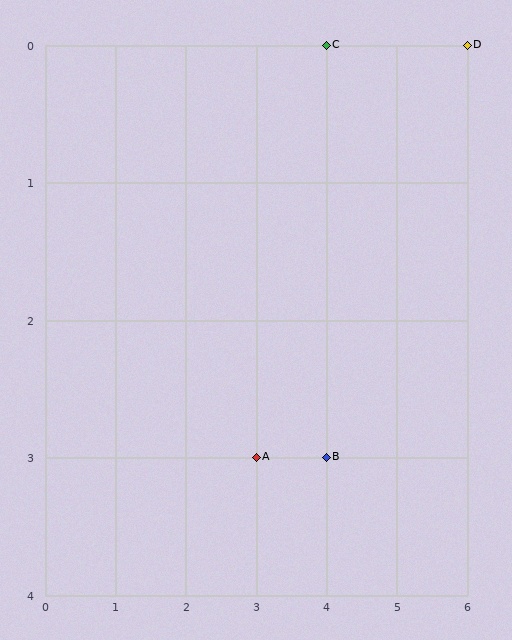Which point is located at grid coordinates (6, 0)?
Point D is at (6, 0).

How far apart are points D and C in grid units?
Points D and C are 2 columns apart.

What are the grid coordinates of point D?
Point D is at grid coordinates (6, 0).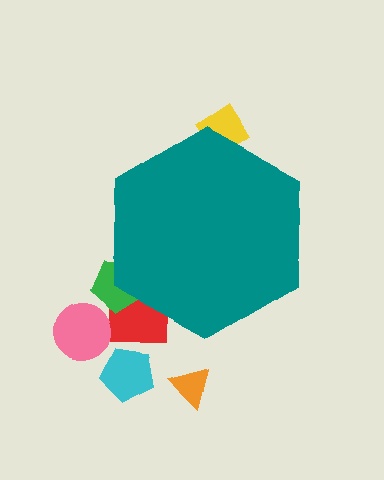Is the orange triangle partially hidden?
No, the orange triangle is fully visible.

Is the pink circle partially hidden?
No, the pink circle is fully visible.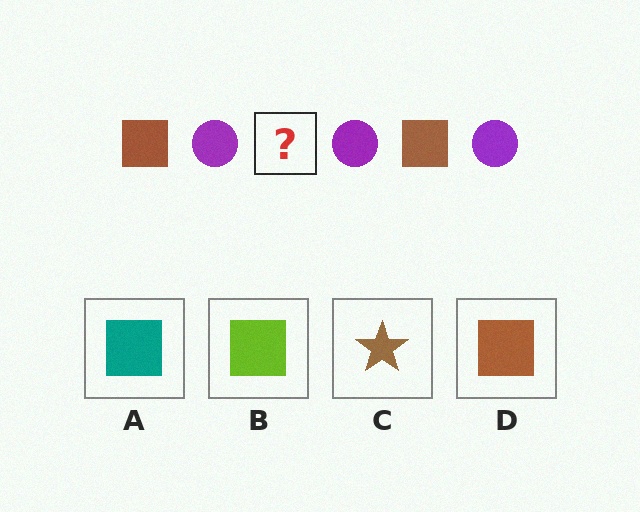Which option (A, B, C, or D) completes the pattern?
D.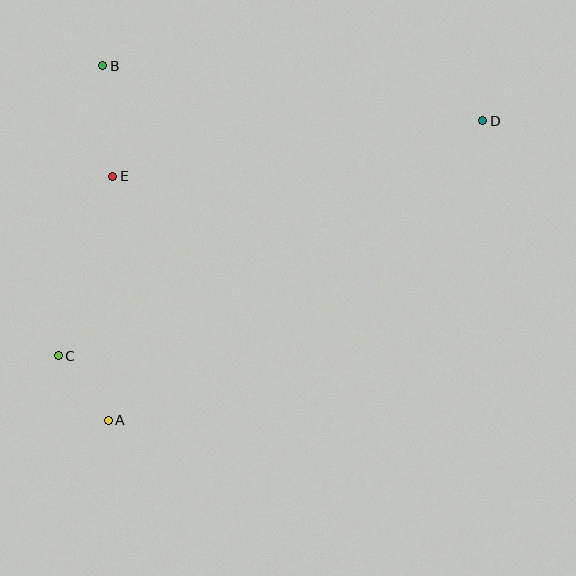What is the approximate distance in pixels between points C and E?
The distance between C and E is approximately 188 pixels.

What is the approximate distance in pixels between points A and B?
The distance between A and B is approximately 355 pixels.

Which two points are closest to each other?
Points A and C are closest to each other.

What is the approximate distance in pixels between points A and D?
The distance between A and D is approximately 480 pixels.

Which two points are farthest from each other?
Points C and D are farthest from each other.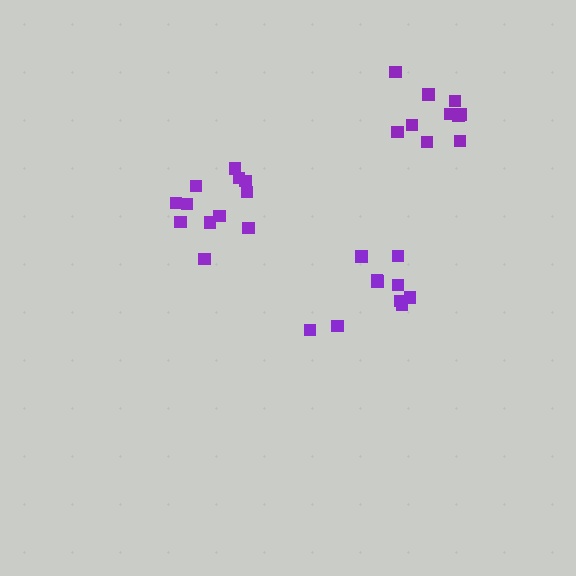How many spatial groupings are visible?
There are 3 spatial groupings.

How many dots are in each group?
Group 1: 10 dots, Group 2: 10 dots, Group 3: 12 dots (32 total).